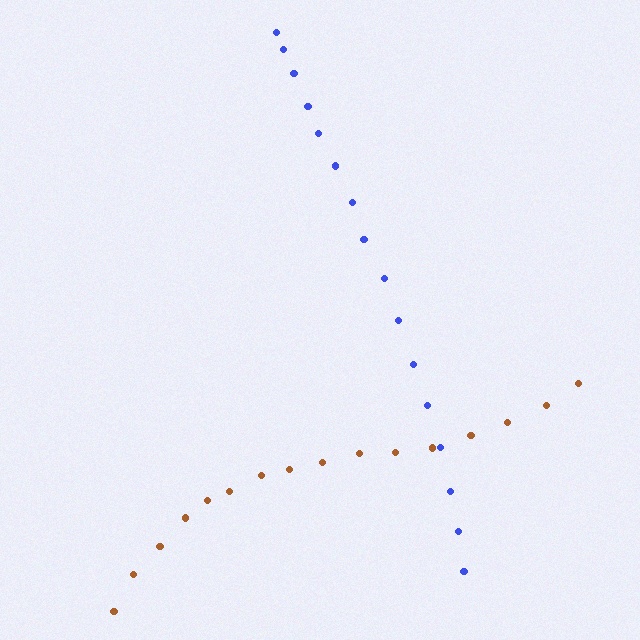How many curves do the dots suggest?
There are 2 distinct paths.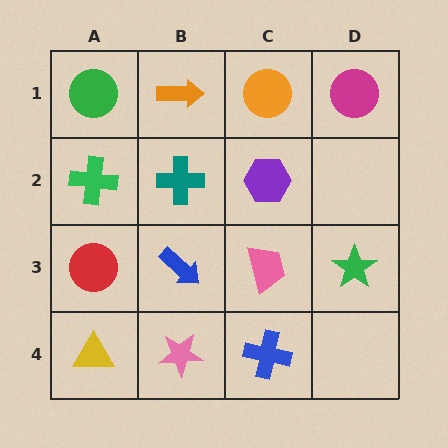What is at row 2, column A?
A green cross.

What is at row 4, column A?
A yellow triangle.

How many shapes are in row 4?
3 shapes.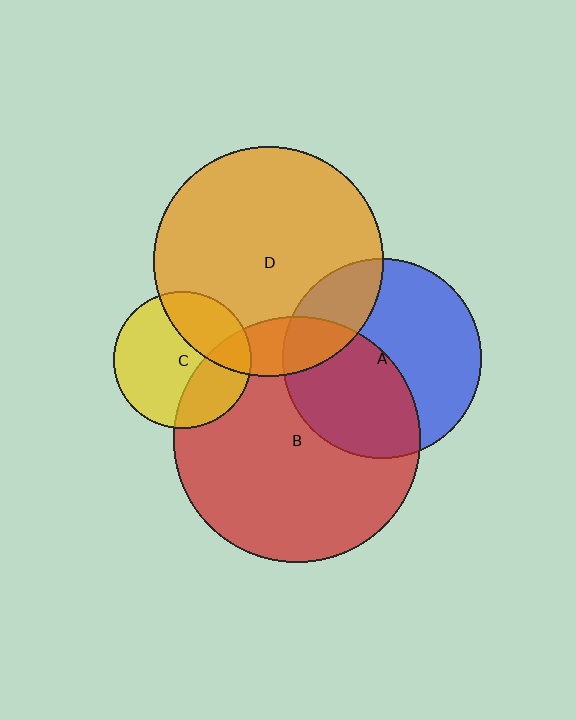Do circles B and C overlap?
Yes.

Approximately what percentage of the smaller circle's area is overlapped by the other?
Approximately 30%.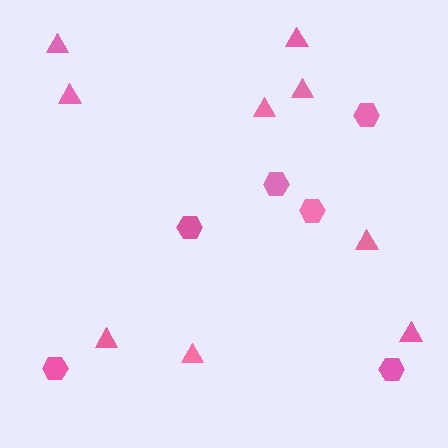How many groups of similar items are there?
There are 2 groups: one group of triangles (9) and one group of hexagons (6).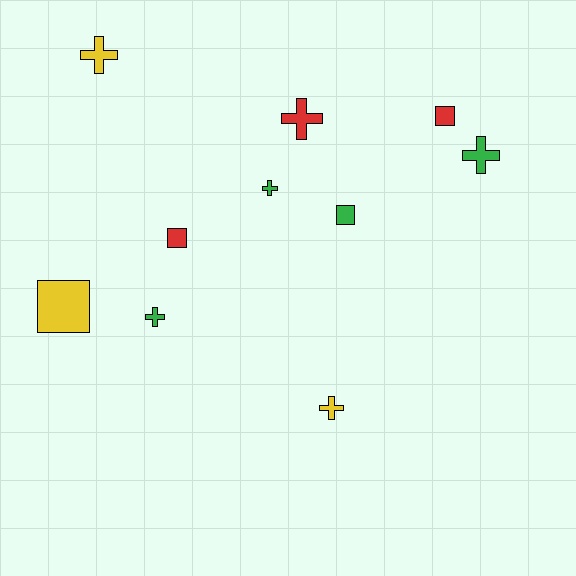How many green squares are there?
There is 1 green square.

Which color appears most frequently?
Green, with 4 objects.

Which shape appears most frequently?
Cross, with 6 objects.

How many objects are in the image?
There are 10 objects.